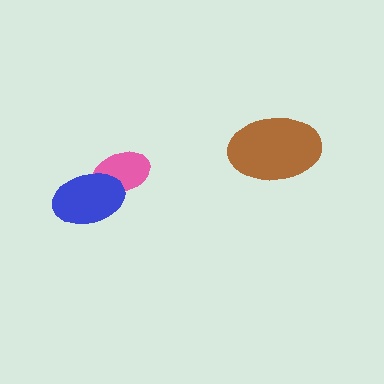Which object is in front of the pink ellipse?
The blue ellipse is in front of the pink ellipse.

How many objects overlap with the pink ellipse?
1 object overlaps with the pink ellipse.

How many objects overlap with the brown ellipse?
0 objects overlap with the brown ellipse.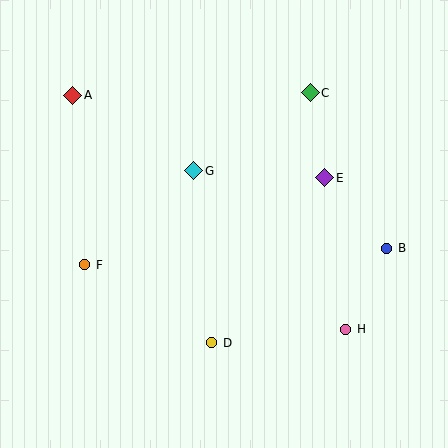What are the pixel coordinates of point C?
Point C is at (310, 93).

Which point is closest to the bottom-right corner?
Point H is closest to the bottom-right corner.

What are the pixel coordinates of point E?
Point E is at (325, 178).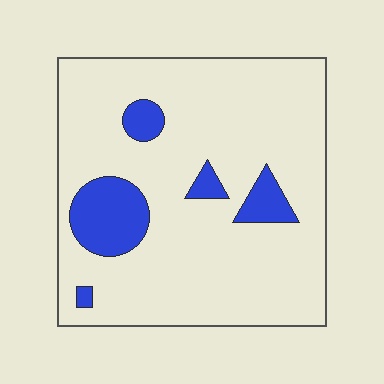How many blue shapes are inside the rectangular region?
5.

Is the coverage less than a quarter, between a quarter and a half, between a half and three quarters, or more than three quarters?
Less than a quarter.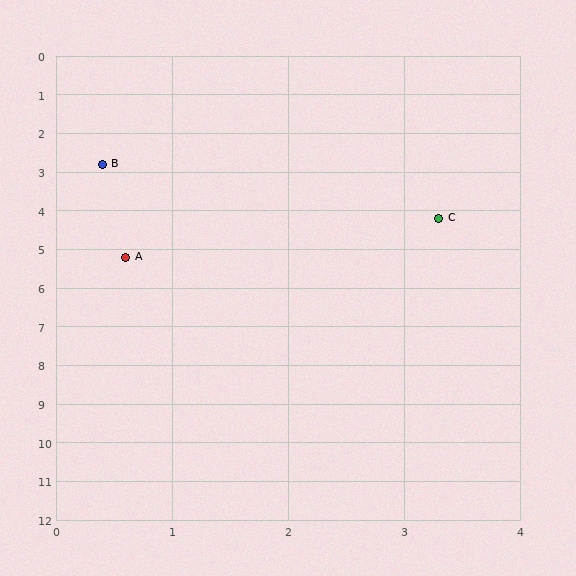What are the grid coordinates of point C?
Point C is at approximately (3.3, 4.2).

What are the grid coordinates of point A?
Point A is at approximately (0.6, 5.2).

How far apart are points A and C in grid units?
Points A and C are about 2.9 grid units apart.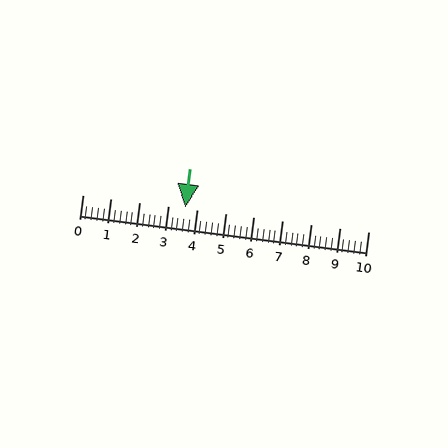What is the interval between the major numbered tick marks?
The major tick marks are spaced 1 units apart.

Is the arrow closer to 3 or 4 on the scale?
The arrow is closer to 4.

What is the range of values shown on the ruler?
The ruler shows values from 0 to 10.